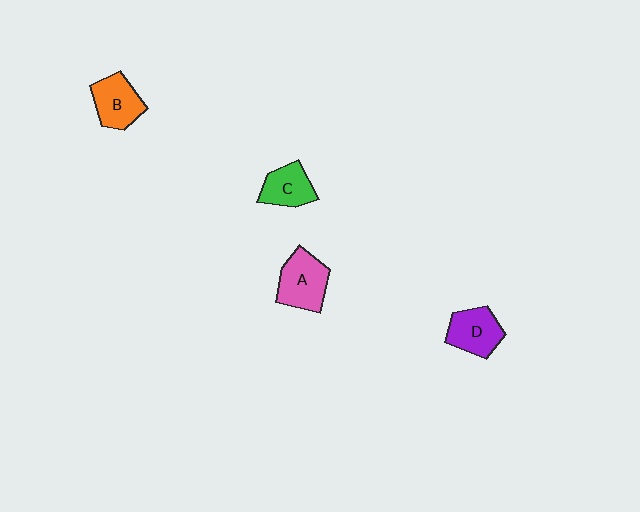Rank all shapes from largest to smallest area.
From largest to smallest: A (pink), B (orange), D (purple), C (green).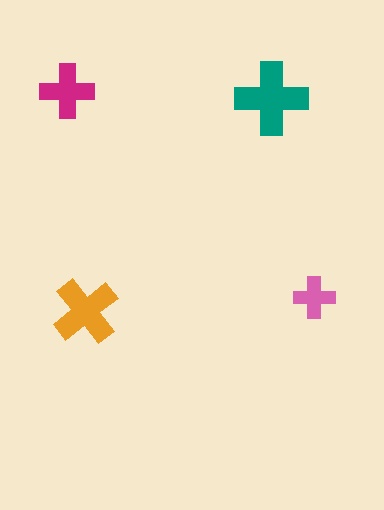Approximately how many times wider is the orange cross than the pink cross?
About 1.5 times wider.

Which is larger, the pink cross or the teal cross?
The teal one.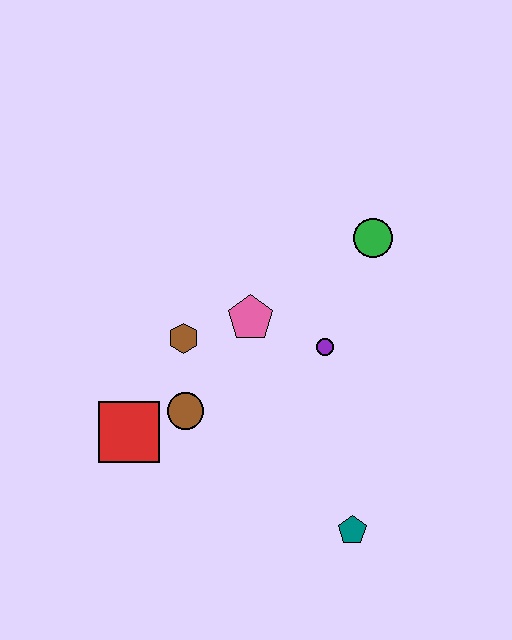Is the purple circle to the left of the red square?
No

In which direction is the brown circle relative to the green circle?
The brown circle is to the left of the green circle.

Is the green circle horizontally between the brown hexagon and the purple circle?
No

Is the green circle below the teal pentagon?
No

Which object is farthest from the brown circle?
The green circle is farthest from the brown circle.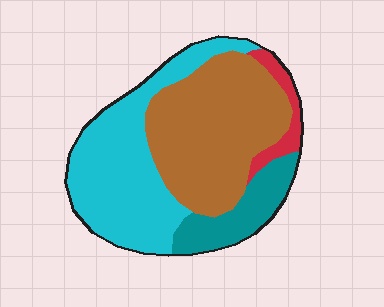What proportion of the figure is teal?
Teal takes up about one eighth (1/8) of the figure.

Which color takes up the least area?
Red, at roughly 5%.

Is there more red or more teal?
Teal.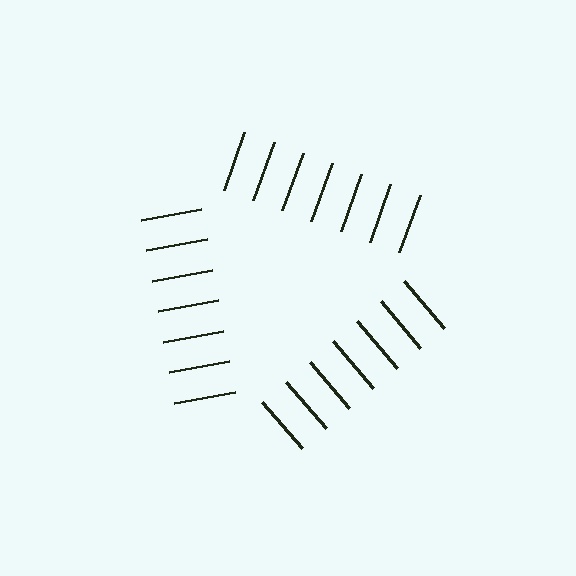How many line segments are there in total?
21 — 7 along each of the 3 edges.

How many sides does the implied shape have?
3 sides — the line-ends trace a triangle.